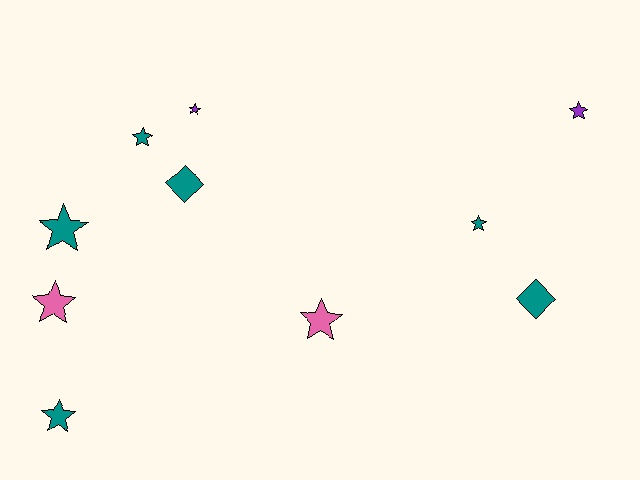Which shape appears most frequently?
Star, with 8 objects.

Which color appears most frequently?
Teal, with 6 objects.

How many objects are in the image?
There are 10 objects.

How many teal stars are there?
There are 4 teal stars.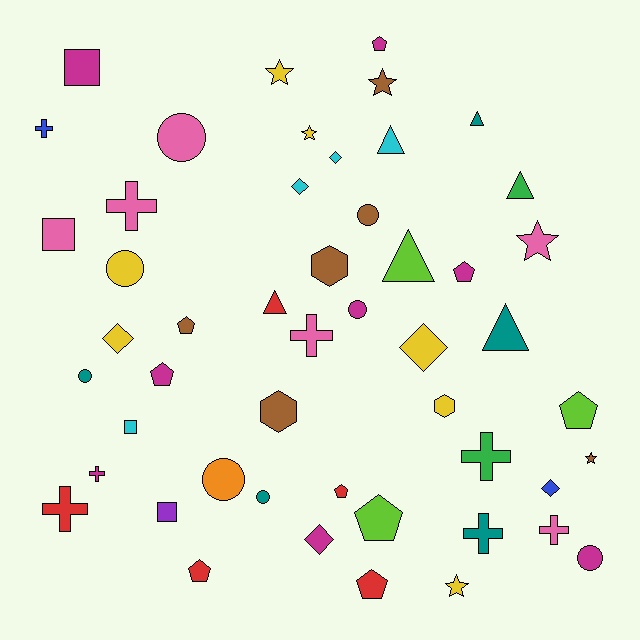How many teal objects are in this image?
There are 5 teal objects.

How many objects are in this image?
There are 50 objects.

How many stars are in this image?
There are 6 stars.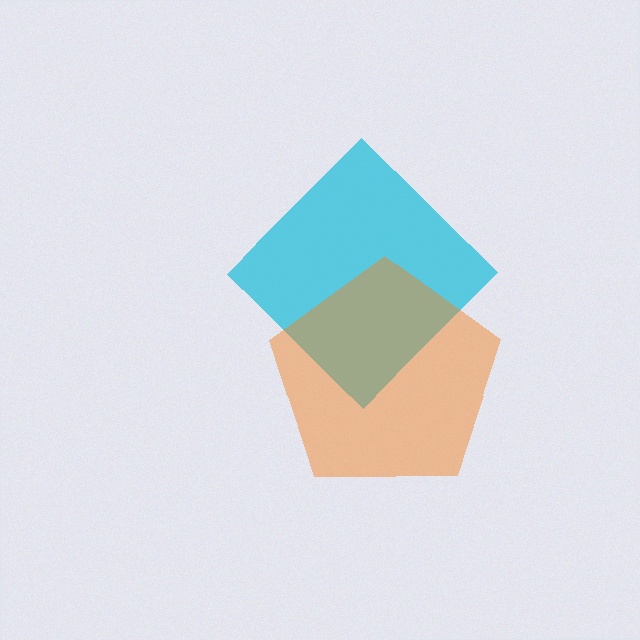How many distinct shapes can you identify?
There are 2 distinct shapes: a cyan diamond, an orange pentagon.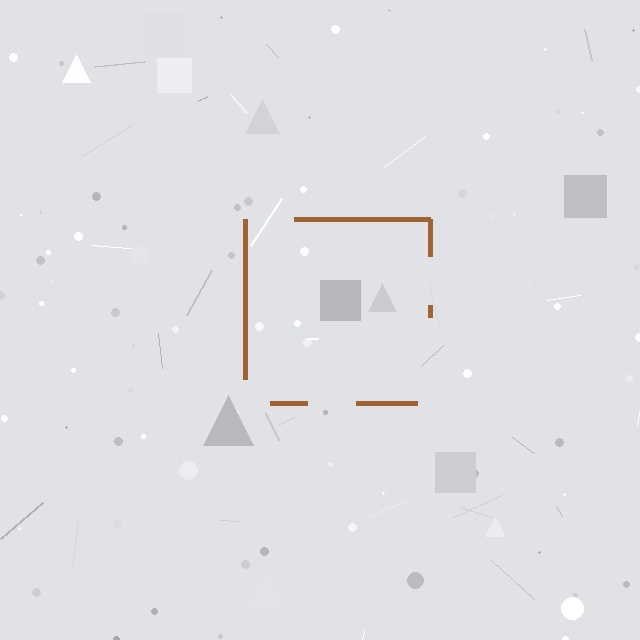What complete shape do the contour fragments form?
The contour fragments form a square.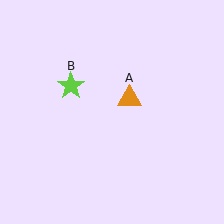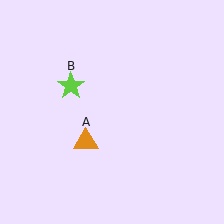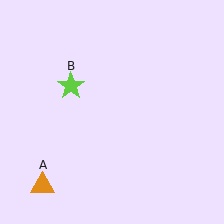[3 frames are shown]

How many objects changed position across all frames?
1 object changed position: orange triangle (object A).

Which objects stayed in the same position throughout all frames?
Lime star (object B) remained stationary.